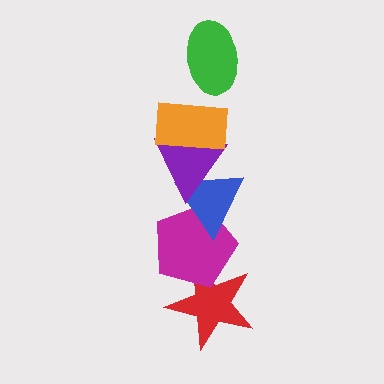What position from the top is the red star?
The red star is 6th from the top.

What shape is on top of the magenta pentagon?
The blue triangle is on top of the magenta pentagon.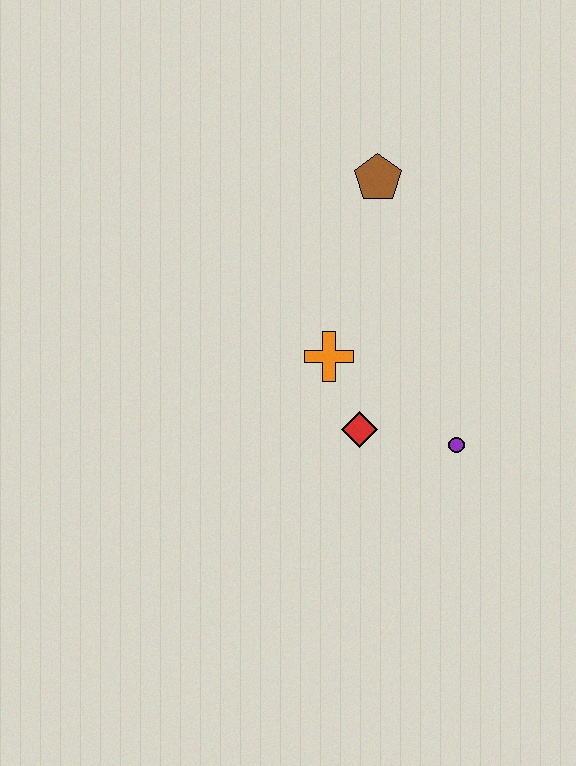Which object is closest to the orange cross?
The red diamond is closest to the orange cross.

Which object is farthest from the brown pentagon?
The purple circle is farthest from the brown pentagon.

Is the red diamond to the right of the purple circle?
No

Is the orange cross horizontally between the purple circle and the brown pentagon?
No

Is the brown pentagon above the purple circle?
Yes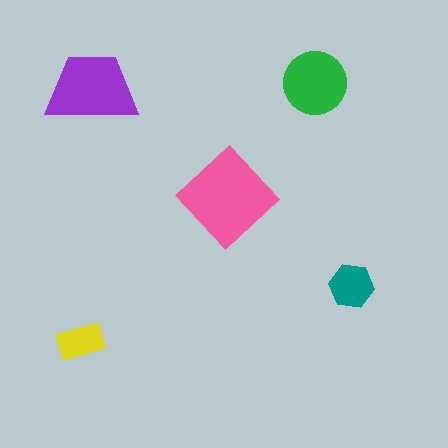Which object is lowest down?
The yellow rectangle is bottommost.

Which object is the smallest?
The yellow rectangle.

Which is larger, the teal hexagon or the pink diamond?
The pink diamond.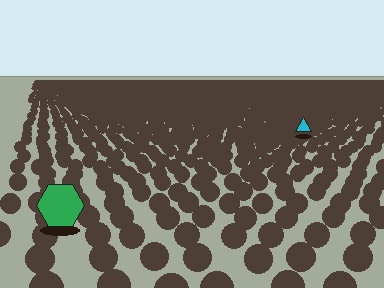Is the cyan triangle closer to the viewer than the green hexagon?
No. The green hexagon is closer — you can tell from the texture gradient: the ground texture is coarser near it.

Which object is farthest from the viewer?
The cyan triangle is farthest from the viewer. It appears smaller and the ground texture around it is denser.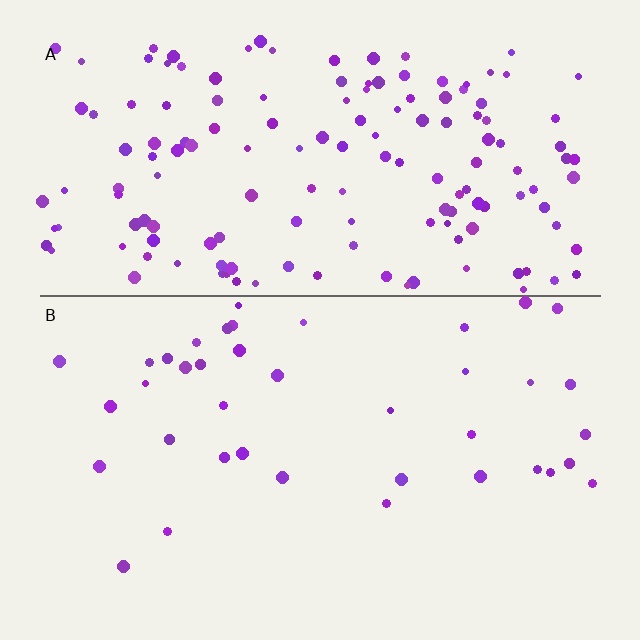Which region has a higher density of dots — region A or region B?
A (the top).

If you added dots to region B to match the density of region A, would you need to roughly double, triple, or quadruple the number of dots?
Approximately quadruple.